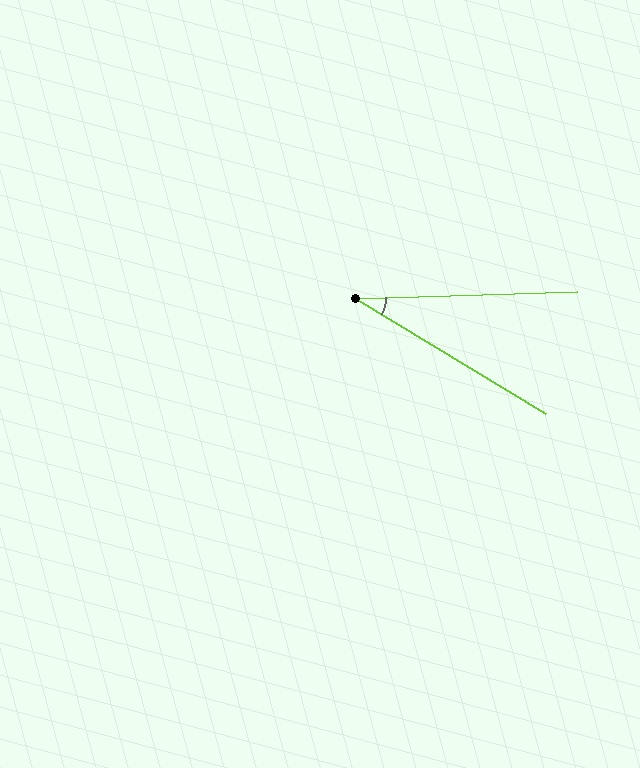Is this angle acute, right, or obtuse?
It is acute.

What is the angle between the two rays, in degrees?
Approximately 33 degrees.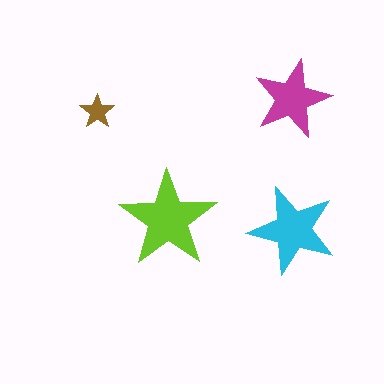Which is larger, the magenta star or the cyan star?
The cyan one.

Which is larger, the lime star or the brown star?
The lime one.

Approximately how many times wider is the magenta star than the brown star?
About 2 times wider.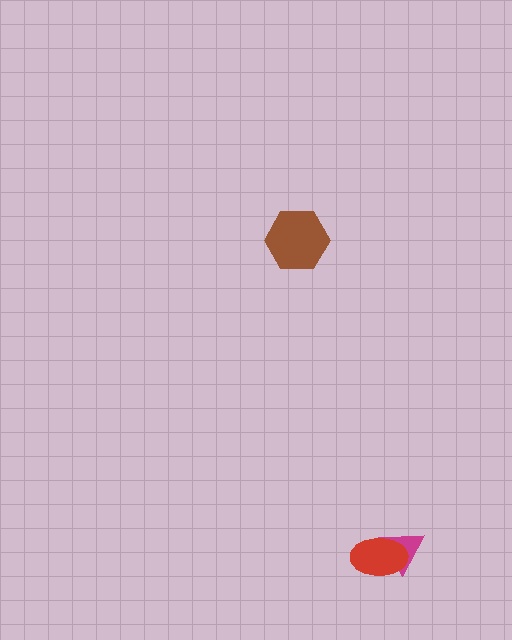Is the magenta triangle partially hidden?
Yes, it is partially covered by another shape.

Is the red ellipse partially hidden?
No, no other shape covers it.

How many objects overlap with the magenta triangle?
1 object overlaps with the magenta triangle.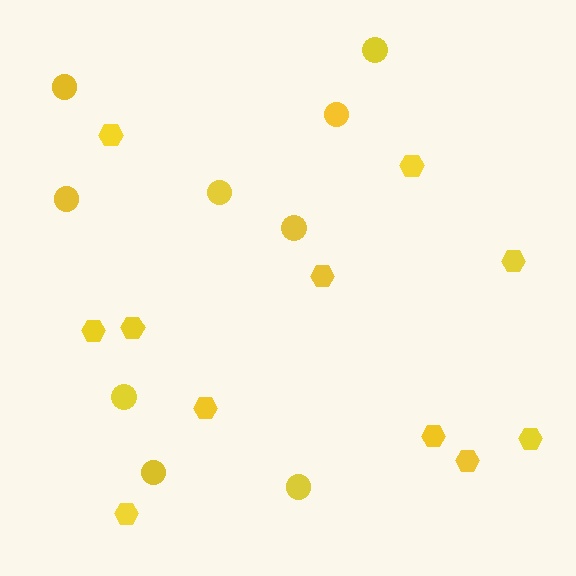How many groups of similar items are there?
There are 2 groups: one group of hexagons (11) and one group of circles (9).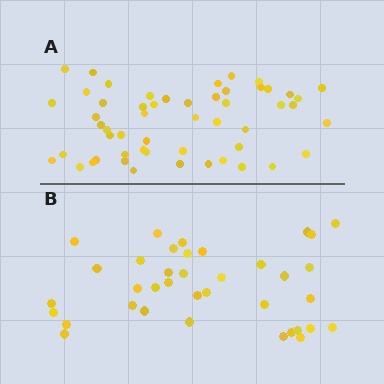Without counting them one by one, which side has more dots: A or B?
Region A (the top region) has more dots.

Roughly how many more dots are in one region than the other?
Region A has approximately 15 more dots than region B.